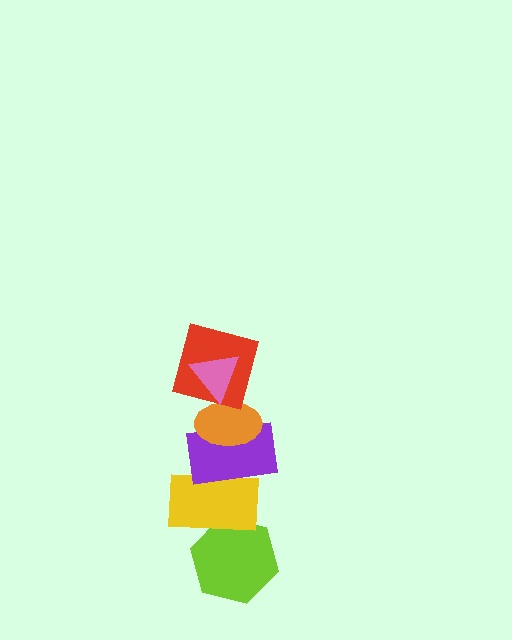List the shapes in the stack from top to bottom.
From top to bottom: the pink triangle, the red square, the orange ellipse, the purple rectangle, the yellow rectangle, the lime hexagon.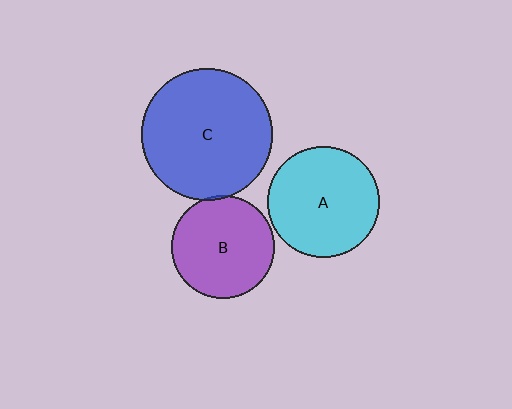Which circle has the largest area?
Circle C (blue).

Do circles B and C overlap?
Yes.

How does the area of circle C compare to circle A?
Approximately 1.4 times.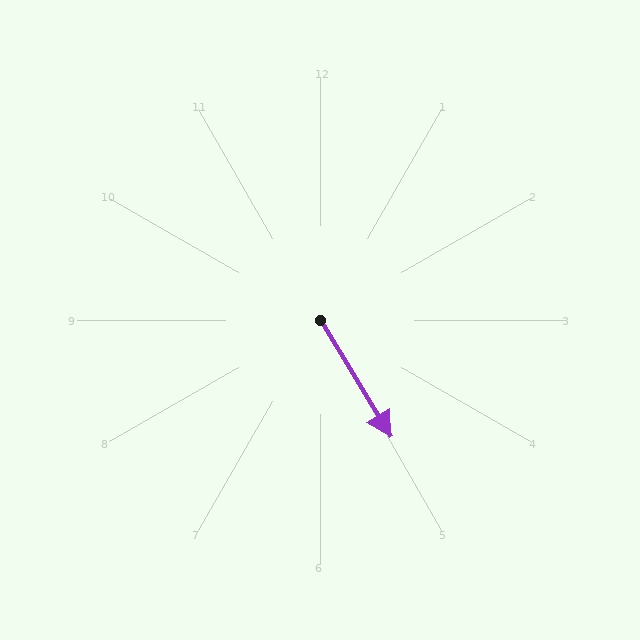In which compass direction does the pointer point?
Southeast.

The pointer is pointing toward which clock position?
Roughly 5 o'clock.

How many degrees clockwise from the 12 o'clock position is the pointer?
Approximately 149 degrees.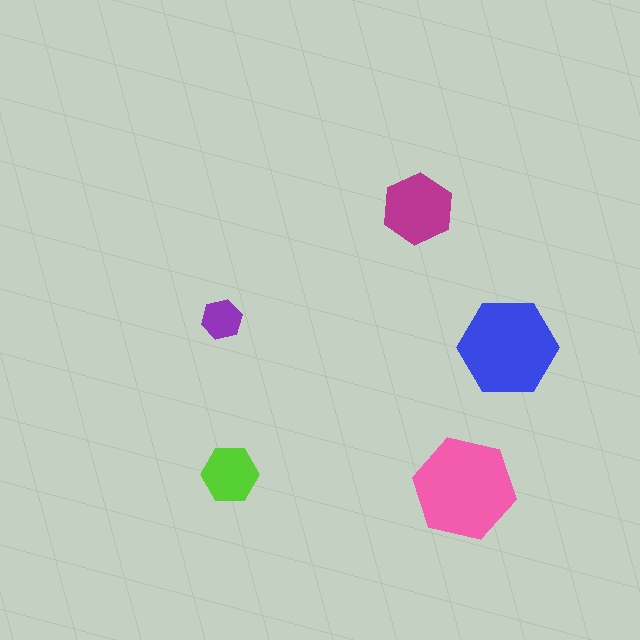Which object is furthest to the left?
The purple hexagon is leftmost.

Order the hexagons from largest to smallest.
the pink one, the blue one, the magenta one, the lime one, the purple one.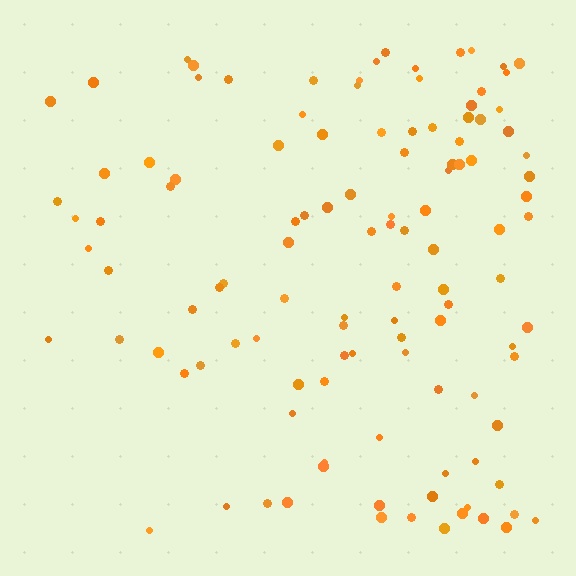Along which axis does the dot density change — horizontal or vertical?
Horizontal.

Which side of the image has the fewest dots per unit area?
The left.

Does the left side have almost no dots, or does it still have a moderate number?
Still a moderate number, just noticeably fewer than the right.